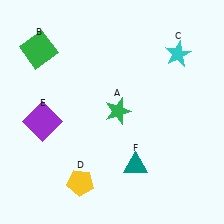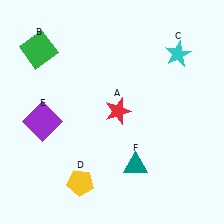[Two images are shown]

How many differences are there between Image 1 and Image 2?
There is 1 difference between the two images.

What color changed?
The star (A) changed from green in Image 1 to red in Image 2.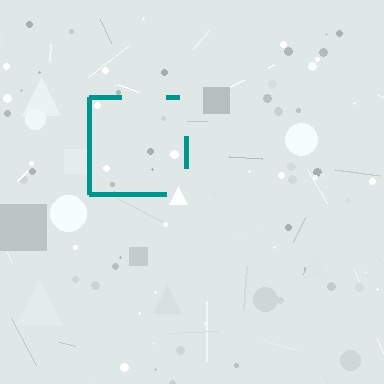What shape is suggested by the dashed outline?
The dashed outline suggests a square.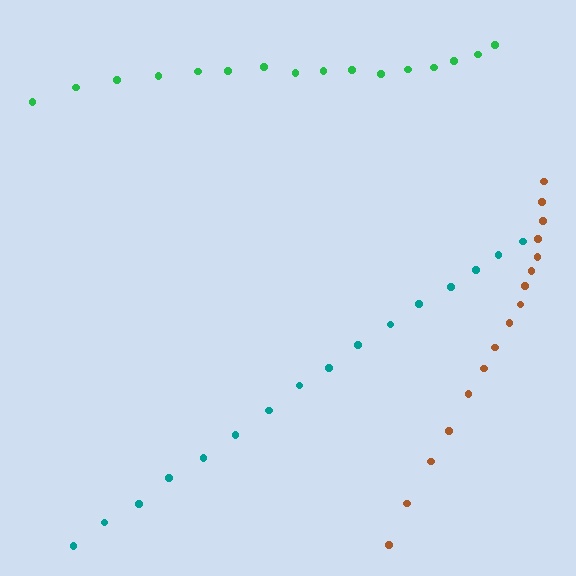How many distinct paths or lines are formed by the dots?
There are 3 distinct paths.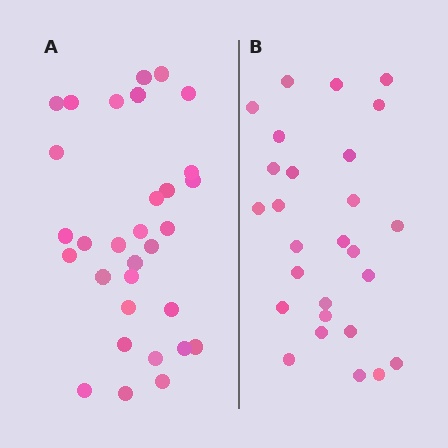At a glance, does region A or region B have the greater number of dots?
Region A (the left region) has more dots.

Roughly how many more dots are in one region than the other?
Region A has about 4 more dots than region B.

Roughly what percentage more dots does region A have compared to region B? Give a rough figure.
About 15% more.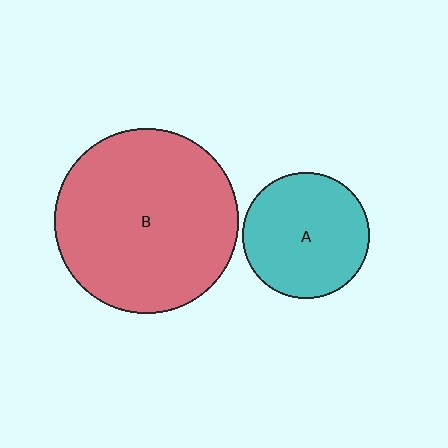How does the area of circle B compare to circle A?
Approximately 2.1 times.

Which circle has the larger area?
Circle B (red).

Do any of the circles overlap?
No, none of the circles overlap.